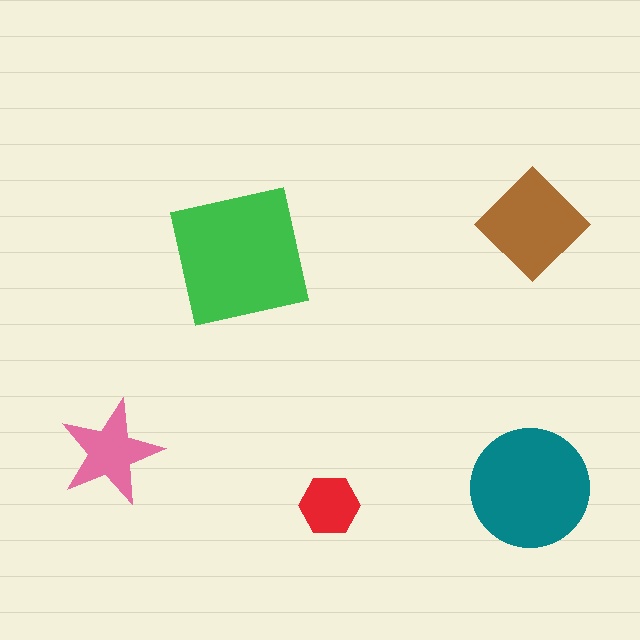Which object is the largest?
The green square.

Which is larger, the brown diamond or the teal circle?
The teal circle.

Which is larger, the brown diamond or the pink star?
The brown diamond.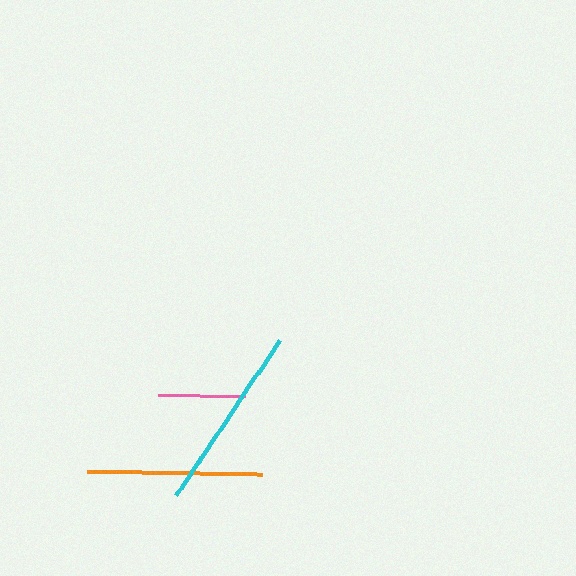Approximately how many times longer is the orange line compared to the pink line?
The orange line is approximately 2.0 times the length of the pink line.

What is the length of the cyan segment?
The cyan segment is approximately 186 pixels long.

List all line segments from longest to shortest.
From longest to shortest: cyan, orange, pink.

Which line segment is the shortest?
The pink line is the shortest at approximately 87 pixels.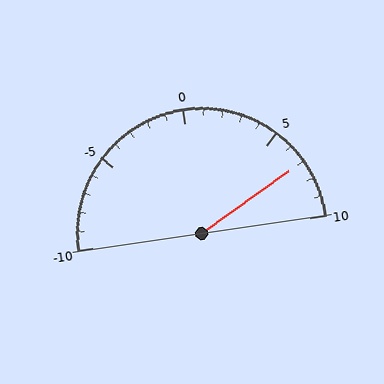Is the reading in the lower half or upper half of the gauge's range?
The reading is in the upper half of the range (-10 to 10).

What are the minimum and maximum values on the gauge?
The gauge ranges from -10 to 10.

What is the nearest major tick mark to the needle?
The nearest major tick mark is 5.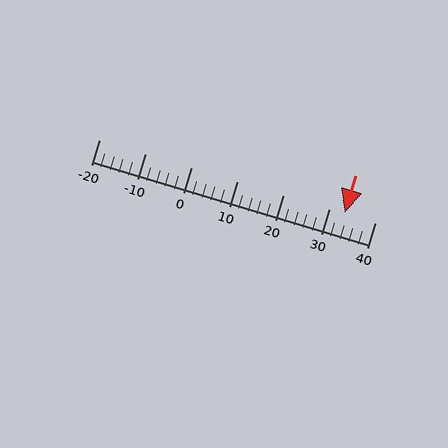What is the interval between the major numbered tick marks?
The major tick marks are spaced 10 units apart.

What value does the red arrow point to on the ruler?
The red arrow points to approximately 34.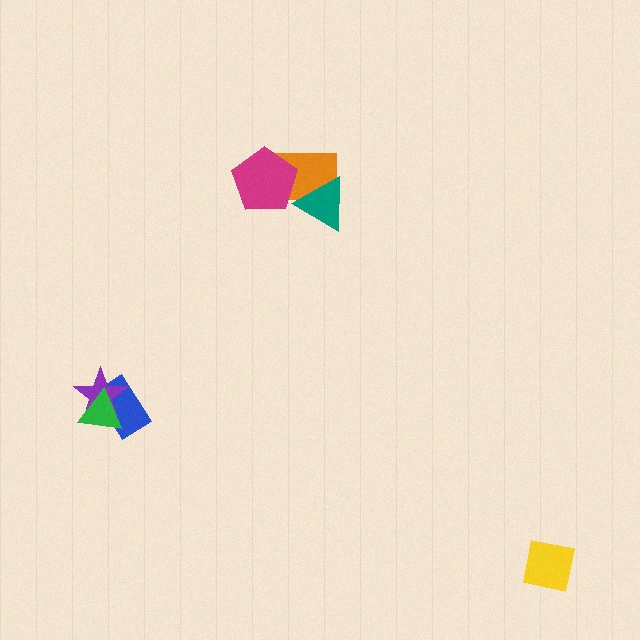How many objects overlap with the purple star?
2 objects overlap with the purple star.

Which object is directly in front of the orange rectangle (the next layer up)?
The magenta pentagon is directly in front of the orange rectangle.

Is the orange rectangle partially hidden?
Yes, it is partially covered by another shape.